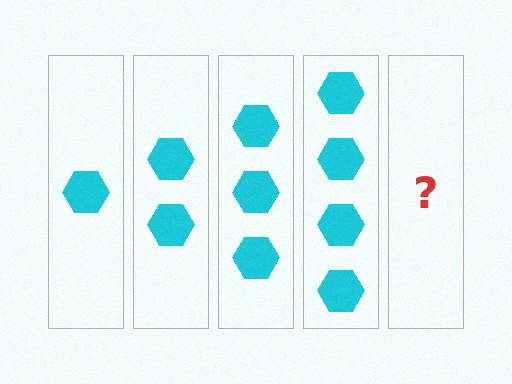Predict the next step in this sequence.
The next step is 5 hexagons.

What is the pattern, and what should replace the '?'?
The pattern is that each step adds one more hexagon. The '?' should be 5 hexagons.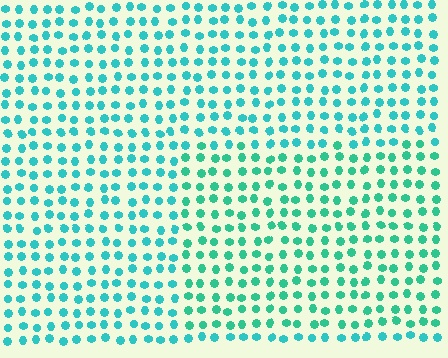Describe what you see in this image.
The image is filled with small cyan elements in a uniform arrangement. A rectangle-shaped region is visible where the elements are tinted to a slightly different hue, forming a subtle color boundary.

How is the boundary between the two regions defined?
The boundary is defined purely by a slight shift in hue (about 21 degrees). Spacing, size, and orientation are identical on both sides.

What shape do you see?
I see a rectangle.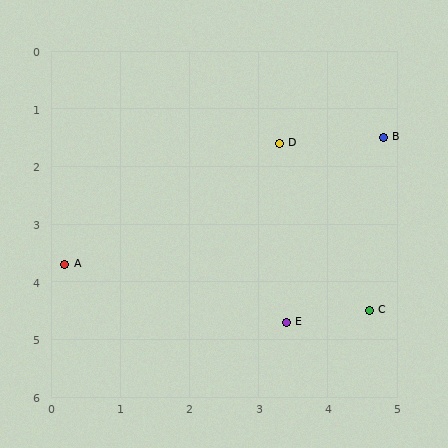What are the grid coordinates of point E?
Point E is at approximately (3.4, 4.7).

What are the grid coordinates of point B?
Point B is at approximately (4.8, 1.5).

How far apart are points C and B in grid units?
Points C and B are about 3.0 grid units apart.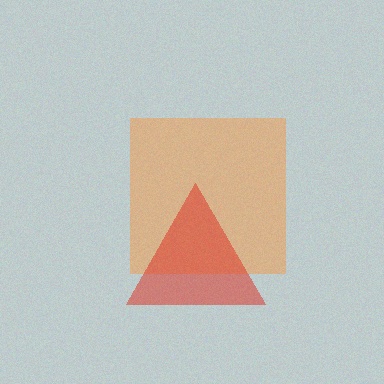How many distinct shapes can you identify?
There are 2 distinct shapes: an orange square, a red triangle.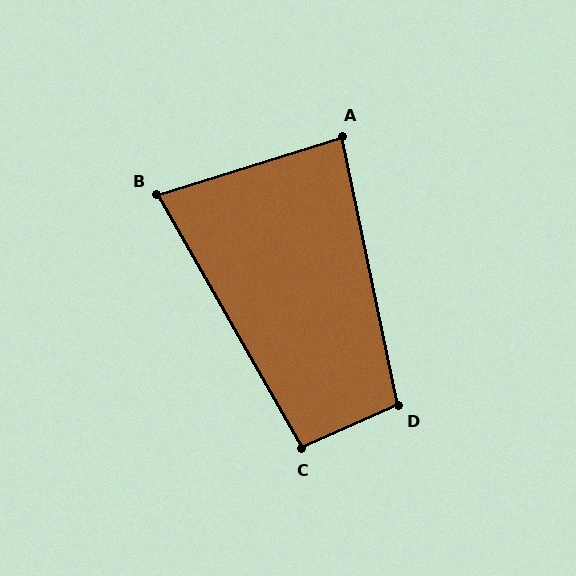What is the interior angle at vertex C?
Approximately 96 degrees (obtuse).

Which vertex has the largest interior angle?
D, at approximately 102 degrees.